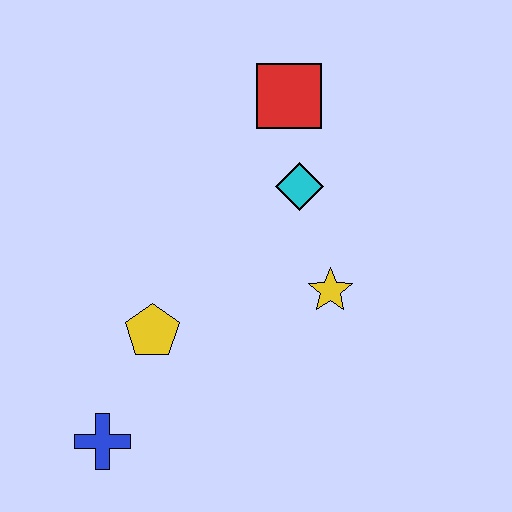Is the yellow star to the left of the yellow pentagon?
No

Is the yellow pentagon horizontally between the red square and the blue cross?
Yes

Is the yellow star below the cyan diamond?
Yes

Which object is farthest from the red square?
The blue cross is farthest from the red square.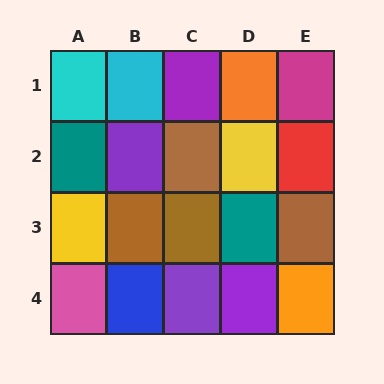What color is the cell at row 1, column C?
Purple.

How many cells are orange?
2 cells are orange.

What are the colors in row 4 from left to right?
Pink, blue, purple, purple, orange.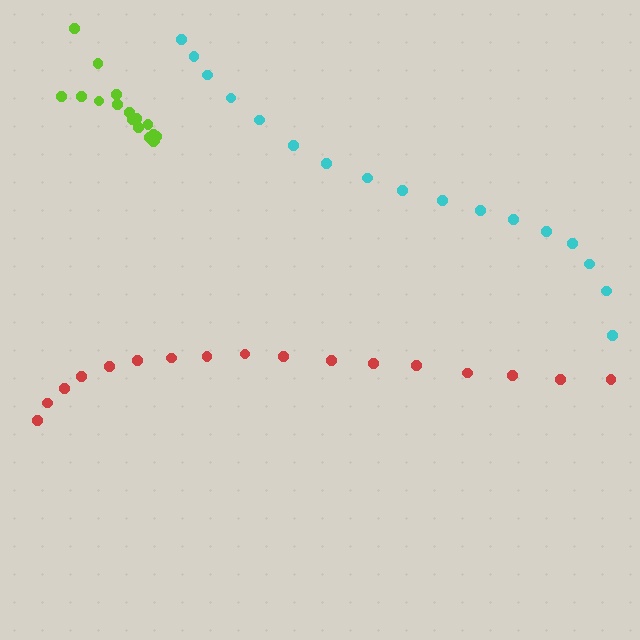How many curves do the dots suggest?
There are 3 distinct paths.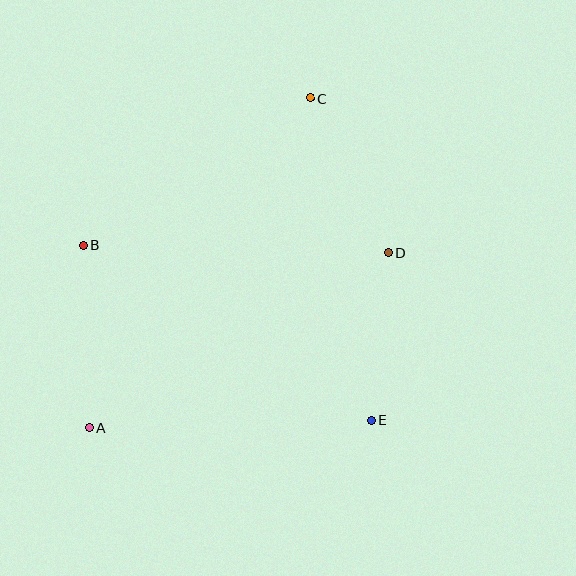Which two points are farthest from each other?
Points A and C are farthest from each other.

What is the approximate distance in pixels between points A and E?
The distance between A and E is approximately 283 pixels.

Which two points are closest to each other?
Points D and E are closest to each other.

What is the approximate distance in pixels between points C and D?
The distance between C and D is approximately 173 pixels.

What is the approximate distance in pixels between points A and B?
The distance between A and B is approximately 183 pixels.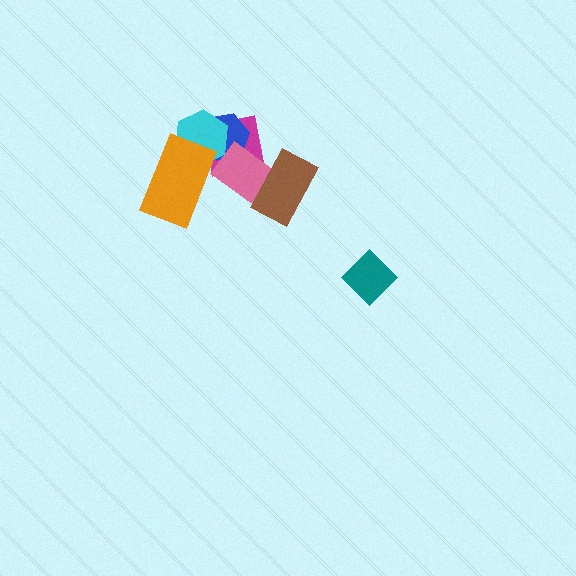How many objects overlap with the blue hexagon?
3 objects overlap with the blue hexagon.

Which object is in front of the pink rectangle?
The brown rectangle is in front of the pink rectangle.